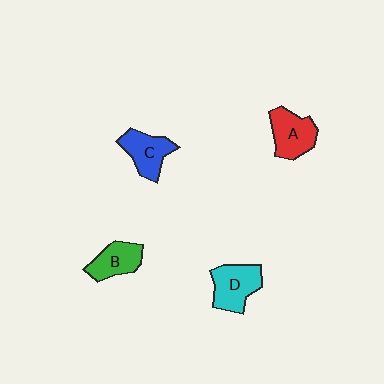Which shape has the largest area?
Shape D (cyan).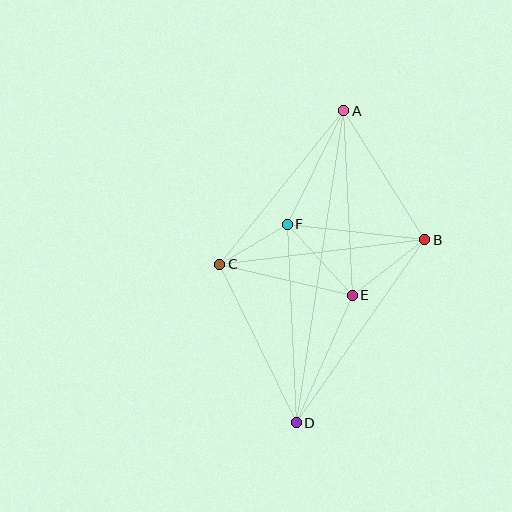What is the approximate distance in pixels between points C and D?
The distance between C and D is approximately 176 pixels.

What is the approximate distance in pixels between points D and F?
The distance between D and F is approximately 198 pixels.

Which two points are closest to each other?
Points C and F are closest to each other.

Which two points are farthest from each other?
Points A and D are farthest from each other.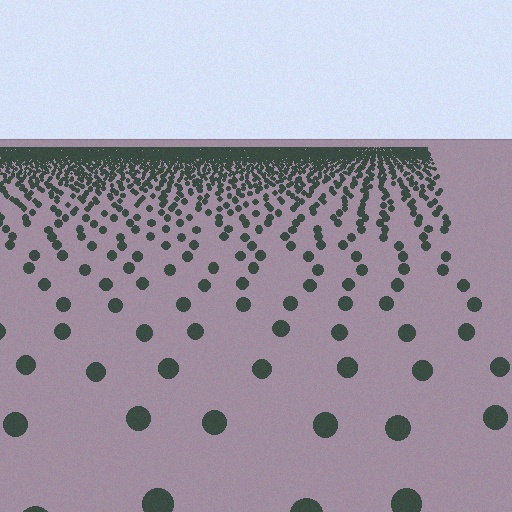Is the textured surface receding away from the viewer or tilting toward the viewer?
The surface is receding away from the viewer. Texture elements get smaller and denser toward the top.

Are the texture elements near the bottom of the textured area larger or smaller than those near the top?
Larger. Near the bottom, elements are closer to the viewer and appear at a bigger on-screen size.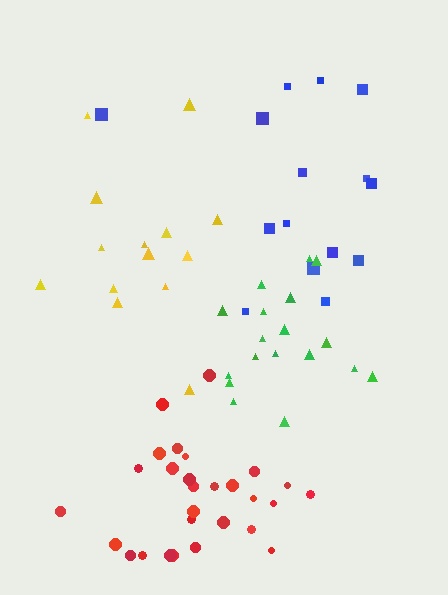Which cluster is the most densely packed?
Red.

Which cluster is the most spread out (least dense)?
Blue.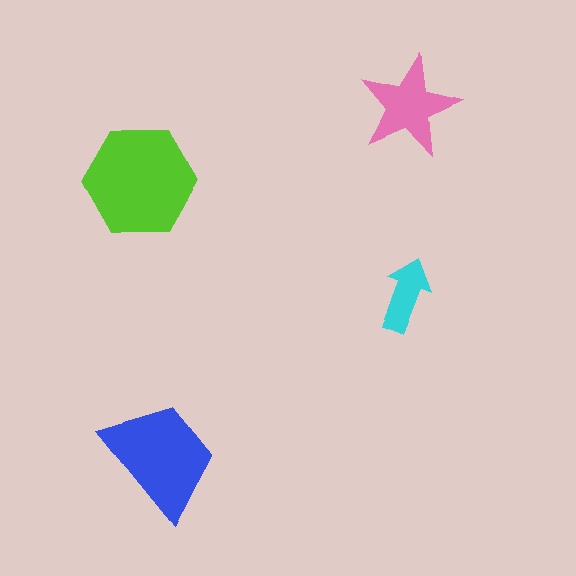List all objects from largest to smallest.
The lime hexagon, the blue trapezoid, the pink star, the cyan arrow.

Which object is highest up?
The pink star is topmost.